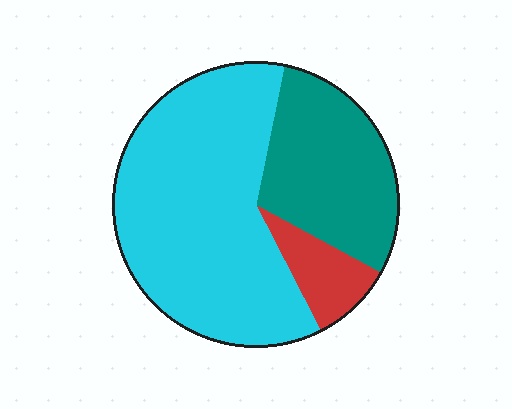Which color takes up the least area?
Red, at roughly 10%.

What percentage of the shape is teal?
Teal covers 30% of the shape.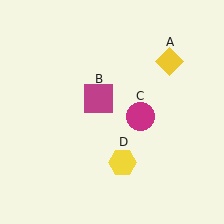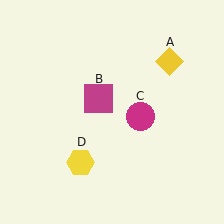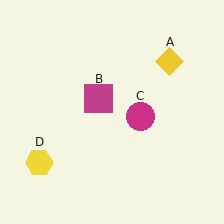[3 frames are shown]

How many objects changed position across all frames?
1 object changed position: yellow hexagon (object D).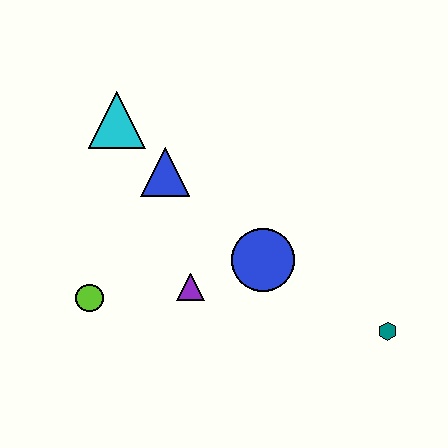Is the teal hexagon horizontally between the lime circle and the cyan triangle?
No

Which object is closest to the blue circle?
The purple triangle is closest to the blue circle.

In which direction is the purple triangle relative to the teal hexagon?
The purple triangle is to the left of the teal hexagon.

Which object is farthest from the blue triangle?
The teal hexagon is farthest from the blue triangle.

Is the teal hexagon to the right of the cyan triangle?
Yes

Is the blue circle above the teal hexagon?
Yes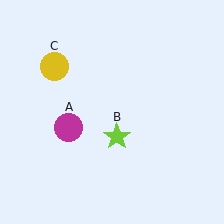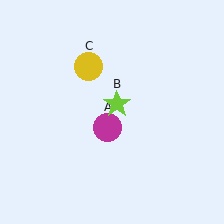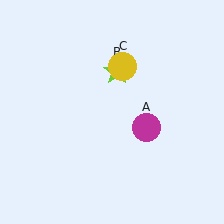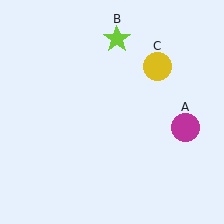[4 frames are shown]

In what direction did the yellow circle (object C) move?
The yellow circle (object C) moved right.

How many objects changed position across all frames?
3 objects changed position: magenta circle (object A), lime star (object B), yellow circle (object C).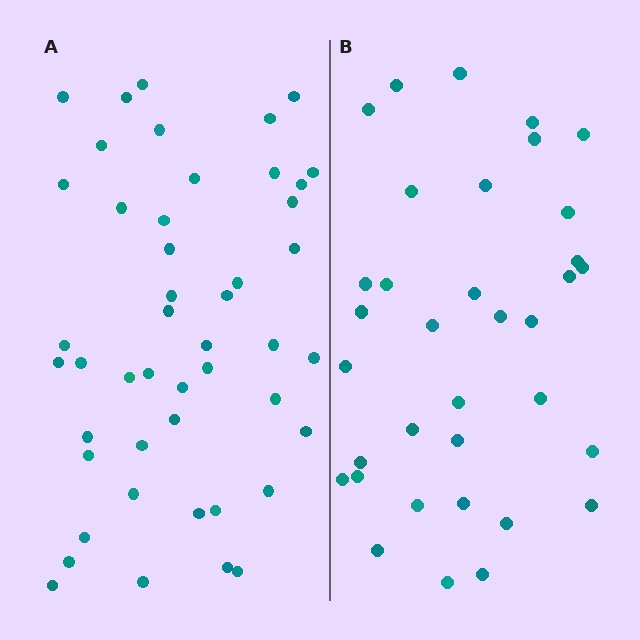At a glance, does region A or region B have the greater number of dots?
Region A (the left region) has more dots.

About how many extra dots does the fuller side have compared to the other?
Region A has roughly 12 or so more dots than region B.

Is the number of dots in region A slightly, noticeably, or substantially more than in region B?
Region A has noticeably more, but not dramatically so. The ratio is roughly 1.3 to 1.